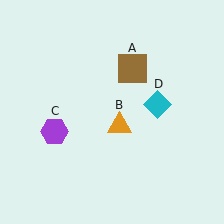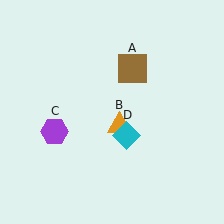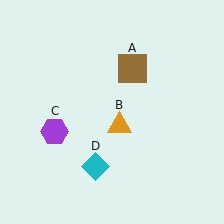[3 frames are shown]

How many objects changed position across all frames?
1 object changed position: cyan diamond (object D).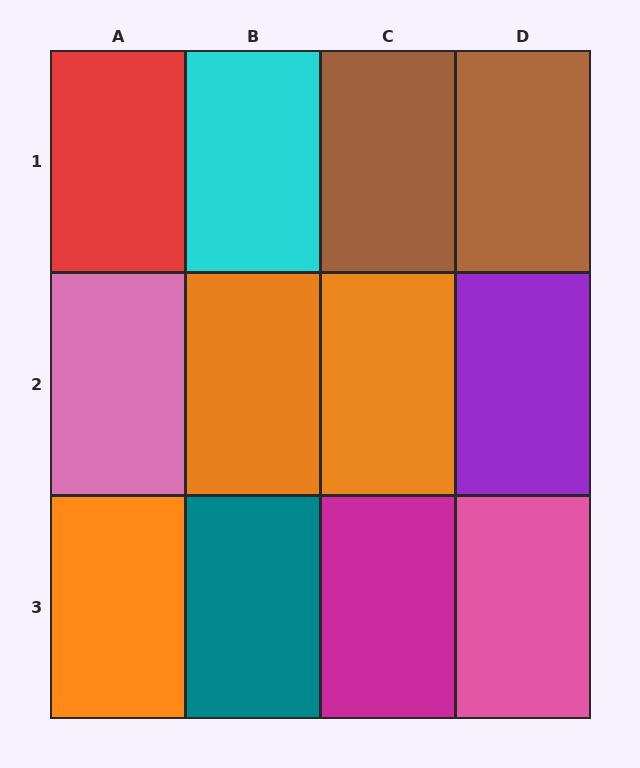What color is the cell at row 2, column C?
Orange.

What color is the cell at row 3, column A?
Orange.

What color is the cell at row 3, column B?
Teal.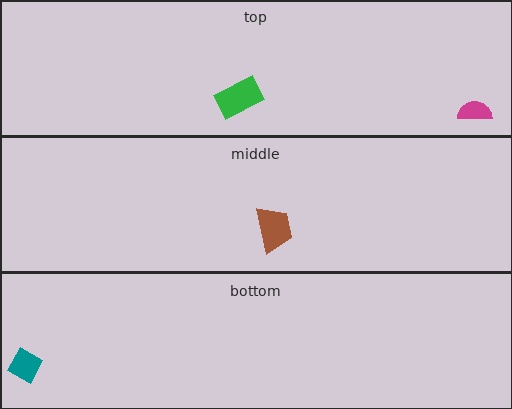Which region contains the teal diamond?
The bottom region.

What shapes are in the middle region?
The brown trapezoid.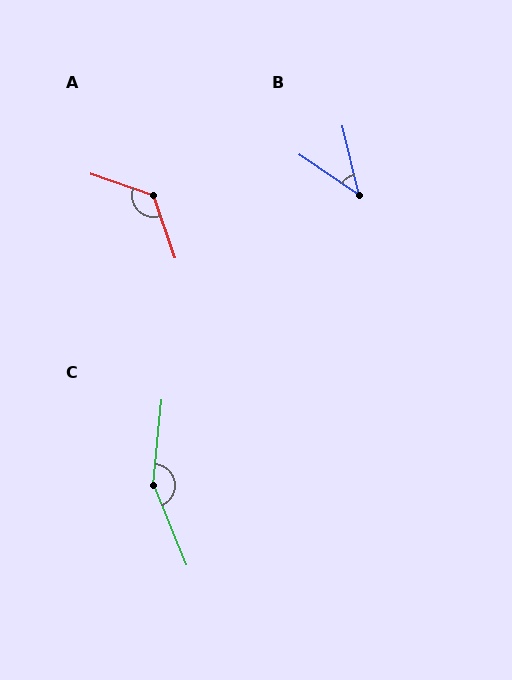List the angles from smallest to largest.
B (43°), A (128°), C (152°).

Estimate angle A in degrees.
Approximately 128 degrees.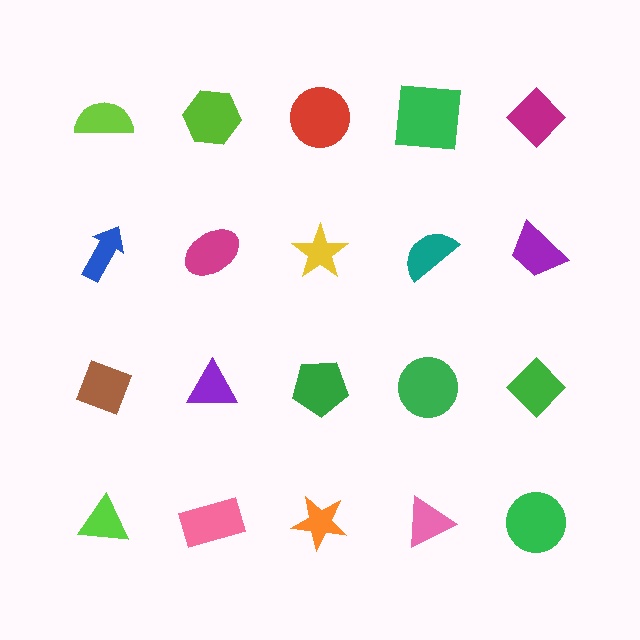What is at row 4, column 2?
A pink rectangle.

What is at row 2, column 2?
A magenta ellipse.